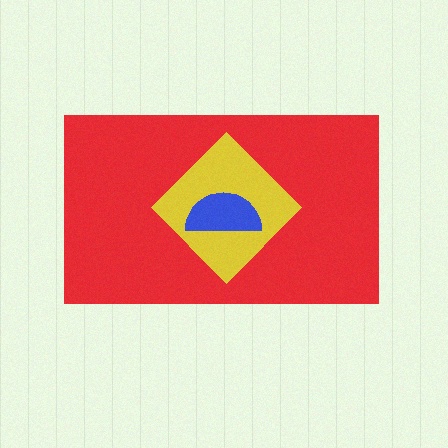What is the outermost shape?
The red rectangle.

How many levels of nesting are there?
3.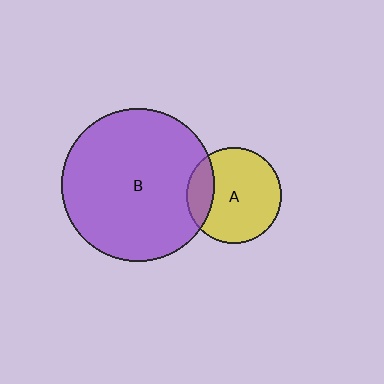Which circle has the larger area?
Circle B (purple).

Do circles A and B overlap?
Yes.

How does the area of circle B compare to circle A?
Approximately 2.6 times.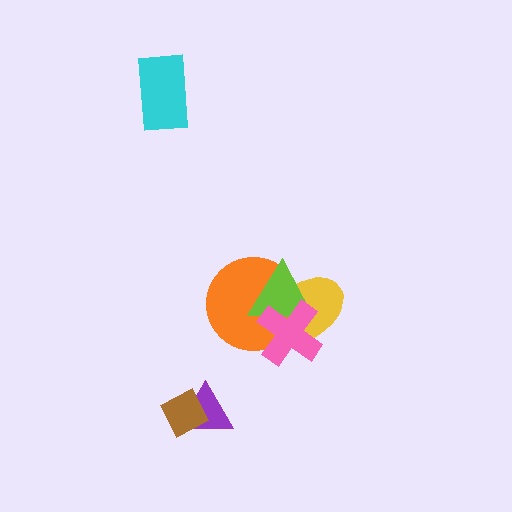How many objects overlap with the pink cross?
3 objects overlap with the pink cross.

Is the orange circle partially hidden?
Yes, it is partially covered by another shape.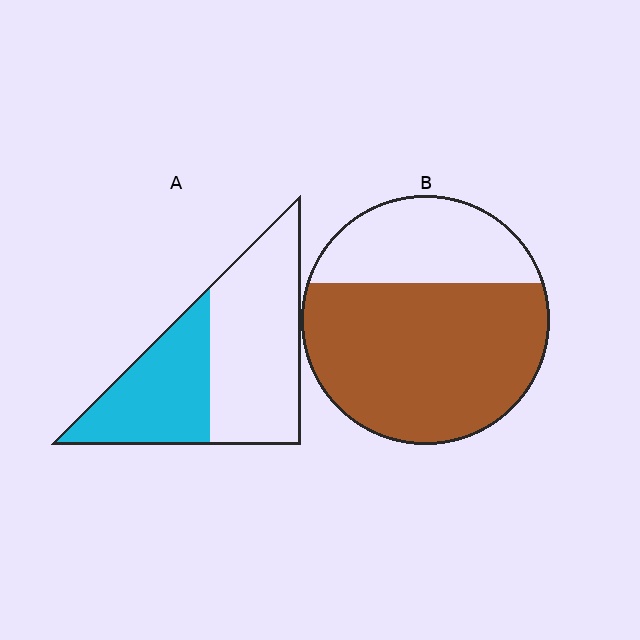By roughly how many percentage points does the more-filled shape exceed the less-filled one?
By roughly 30 percentage points (B over A).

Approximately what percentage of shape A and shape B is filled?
A is approximately 40% and B is approximately 70%.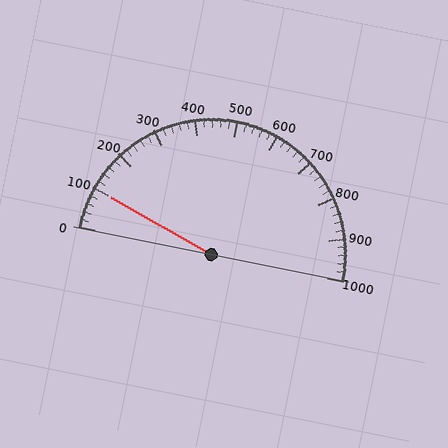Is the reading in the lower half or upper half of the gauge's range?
The reading is in the lower half of the range (0 to 1000).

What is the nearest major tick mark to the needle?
The nearest major tick mark is 100.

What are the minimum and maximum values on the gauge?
The gauge ranges from 0 to 1000.